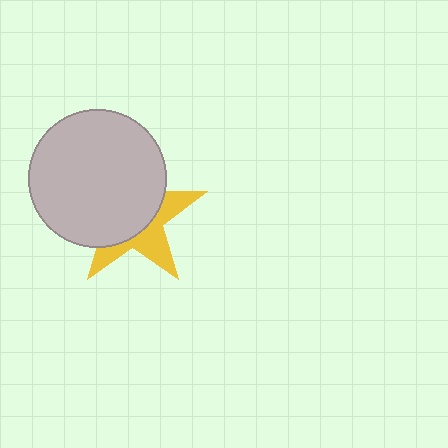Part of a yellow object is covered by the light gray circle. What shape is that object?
It is a star.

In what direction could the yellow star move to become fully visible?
The yellow star could move toward the lower-right. That would shift it out from behind the light gray circle entirely.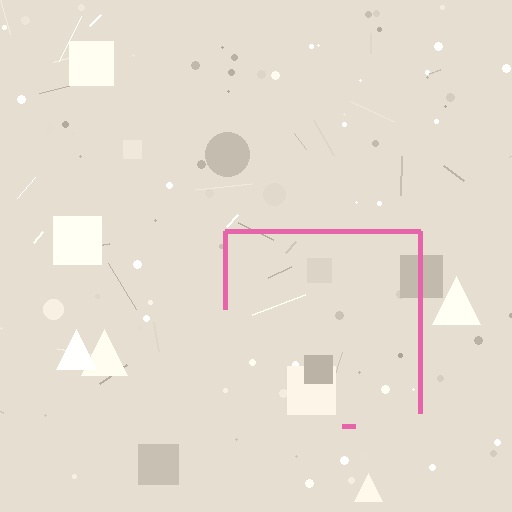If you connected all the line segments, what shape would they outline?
They would outline a square.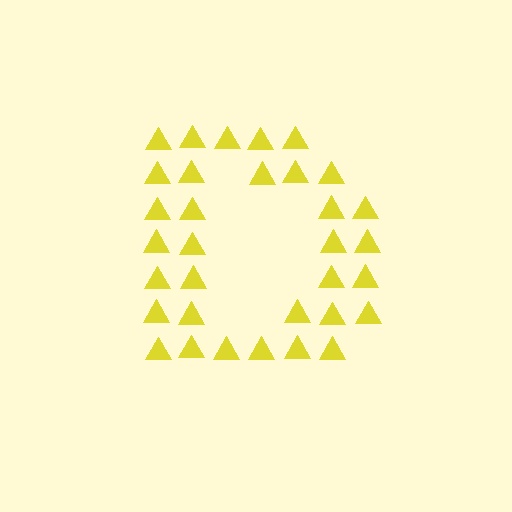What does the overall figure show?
The overall figure shows the letter D.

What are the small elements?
The small elements are triangles.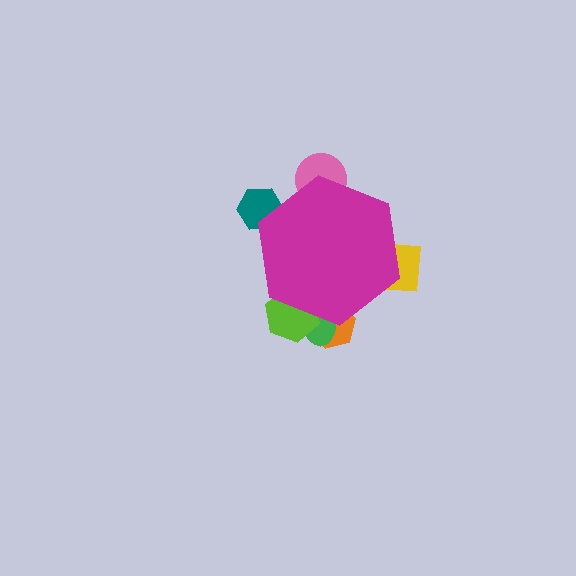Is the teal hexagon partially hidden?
Yes, the teal hexagon is partially hidden behind the magenta hexagon.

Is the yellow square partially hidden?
Yes, the yellow square is partially hidden behind the magenta hexagon.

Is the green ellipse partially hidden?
Yes, the green ellipse is partially hidden behind the magenta hexagon.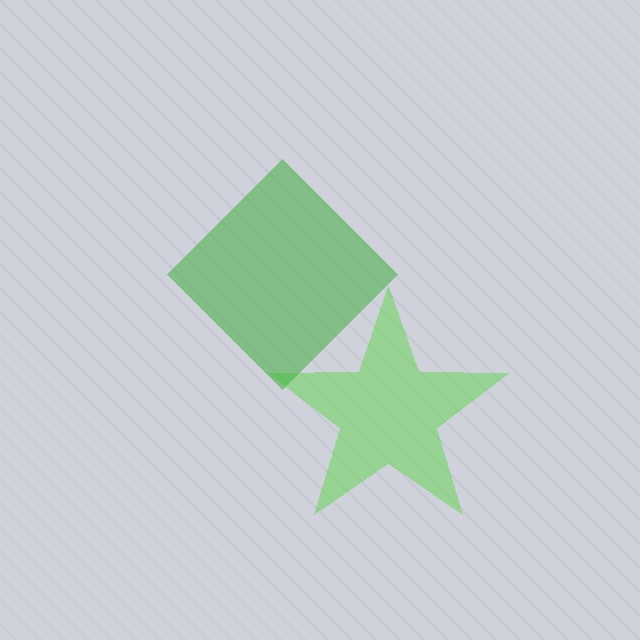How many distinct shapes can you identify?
There are 2 distinct shapes: a lime star, a green diamond.